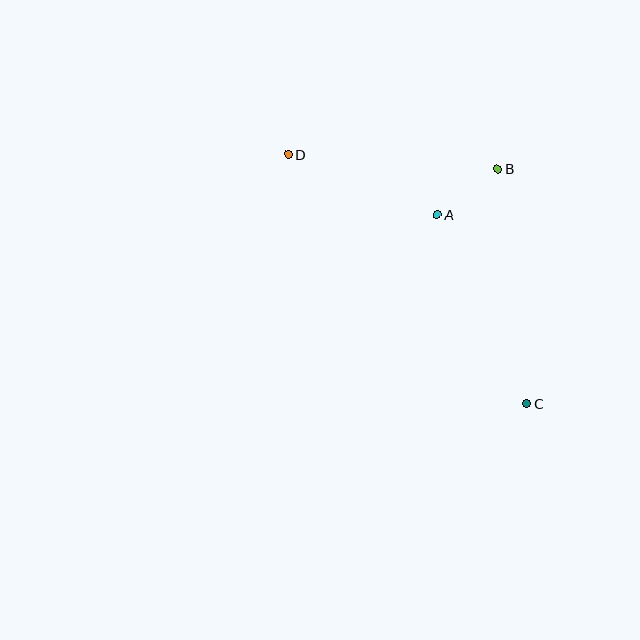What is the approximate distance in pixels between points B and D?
The distance between B and D is approximately 210 pixels.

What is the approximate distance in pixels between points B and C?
The distance between B and C is approximately 237 pixels.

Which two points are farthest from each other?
Points C and D are farthest from each other.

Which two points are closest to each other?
Points A and B are closest to each other.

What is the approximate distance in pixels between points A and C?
The distance between A and C is approximately 209 pixels.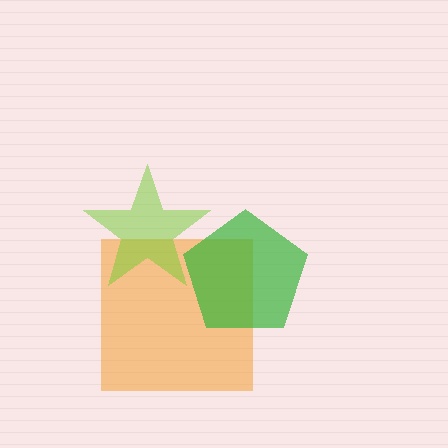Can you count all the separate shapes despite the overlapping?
Yes, there are 3 separate shapes.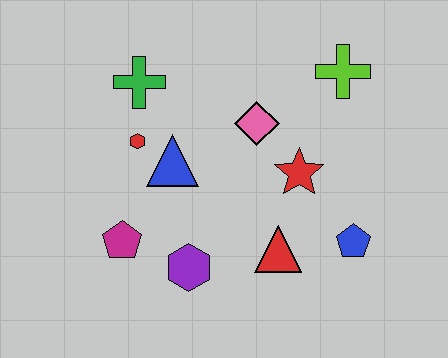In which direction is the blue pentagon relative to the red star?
The blue pentagon is below the red star.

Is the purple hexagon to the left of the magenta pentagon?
No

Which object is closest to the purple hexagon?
The magenta pentagon is closest to the purple hexagon.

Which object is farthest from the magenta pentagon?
The lime cross is farthest from the magenta pentagon.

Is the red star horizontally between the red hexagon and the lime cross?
Yes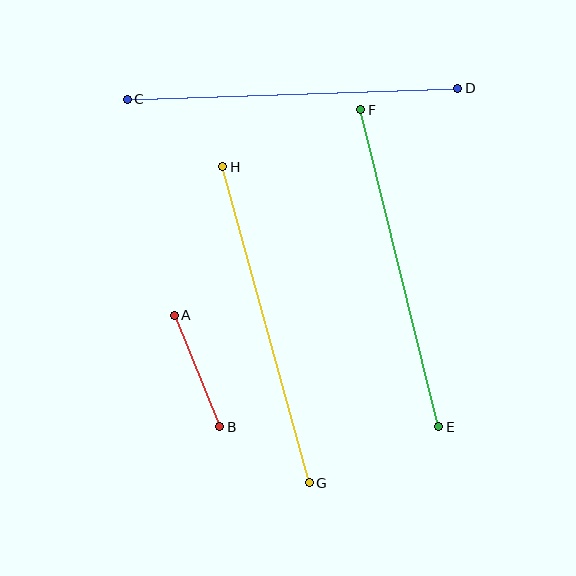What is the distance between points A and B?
The distance is approximately 120 pixels.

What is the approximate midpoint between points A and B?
The midpoint is at approximately (197, 371) pixels.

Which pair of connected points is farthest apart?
Points C and D are farthest apart.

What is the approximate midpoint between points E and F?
The midpoint is at approximately (400, 268) pixels.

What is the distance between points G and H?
The distance is approximately 327 pixels.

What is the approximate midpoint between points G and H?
The midpoint is at approximately (266, 325) pixels.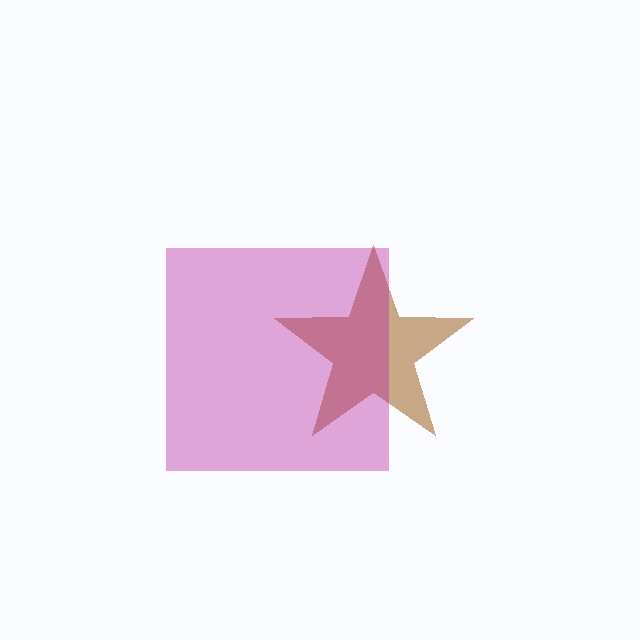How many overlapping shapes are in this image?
There are 2 overlapping shapes in the image.